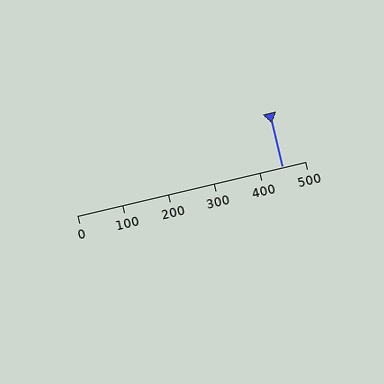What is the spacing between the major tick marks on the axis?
The major ticks are spaced 100 apart.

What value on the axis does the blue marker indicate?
The marker indicates approximately 450.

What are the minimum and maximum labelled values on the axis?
The axis runs from 0 to 500.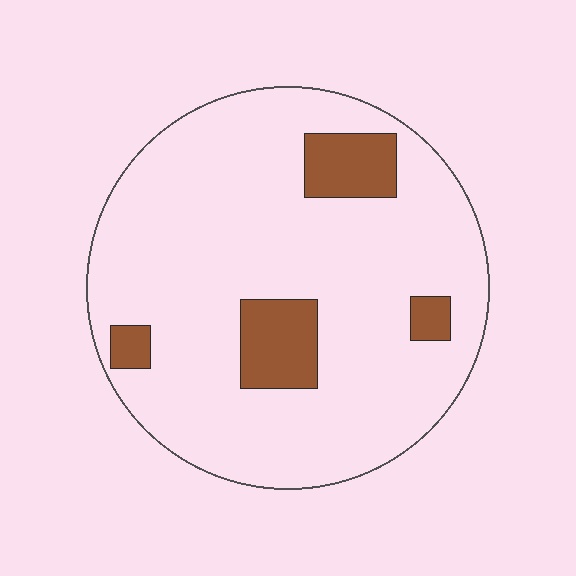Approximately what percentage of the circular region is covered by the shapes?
Approximately 15%.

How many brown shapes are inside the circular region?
4.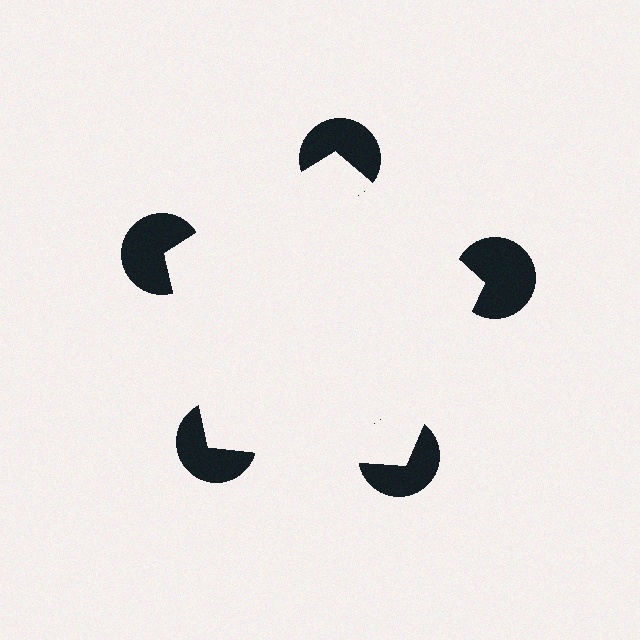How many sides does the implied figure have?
5 sides.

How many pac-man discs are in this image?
There are 5 — one at each vertex of the illusory pentagon.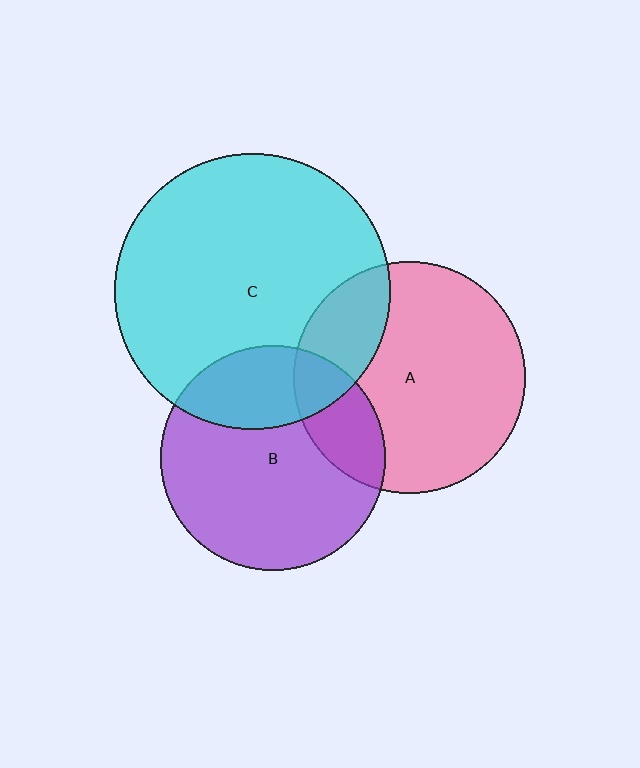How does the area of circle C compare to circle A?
Approximately 1.4 times.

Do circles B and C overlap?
Yes.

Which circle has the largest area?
Circle C (cyan).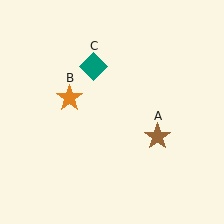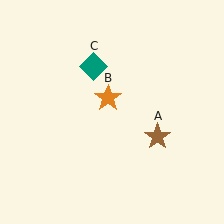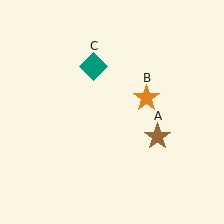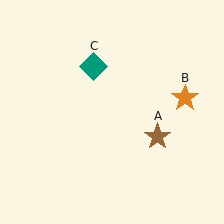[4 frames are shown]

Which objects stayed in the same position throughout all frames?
Brown star (object A) and teal diamond (object C) remained stationary.